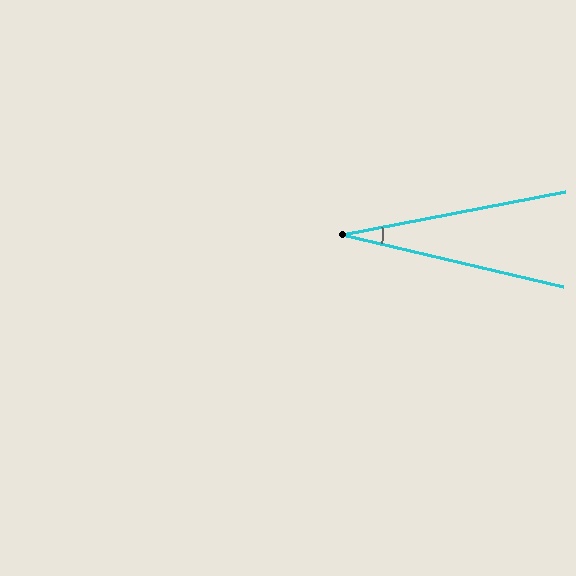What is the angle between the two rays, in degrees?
Approximately 24 degrees.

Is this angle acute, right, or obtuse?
It is acute.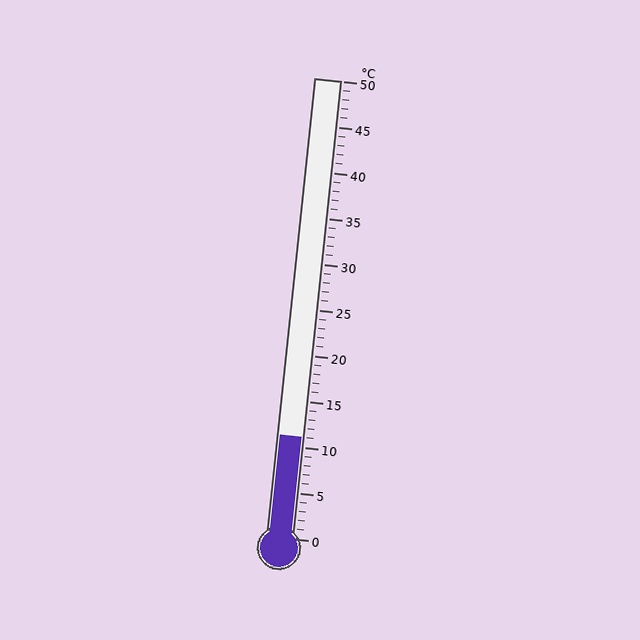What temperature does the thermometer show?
The thermometer shows approximately 11°C.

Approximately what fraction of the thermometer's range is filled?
The thermometer is filled to approximately 20% of its range.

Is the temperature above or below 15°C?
The temperature is below 15°C.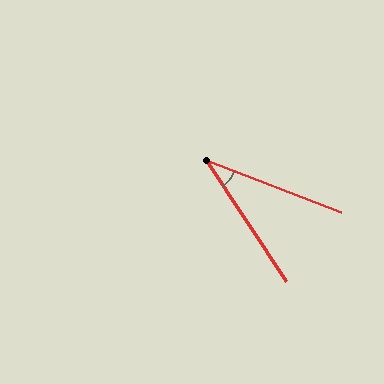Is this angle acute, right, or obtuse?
It is acute.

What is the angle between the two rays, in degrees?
Approximately 35 degrees.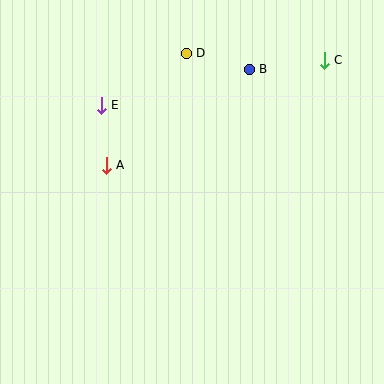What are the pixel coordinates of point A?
Point A is at (106, 166).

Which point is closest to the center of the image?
Point A at (106, 166) is closest to the center.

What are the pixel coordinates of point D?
Point D is at (186, 53).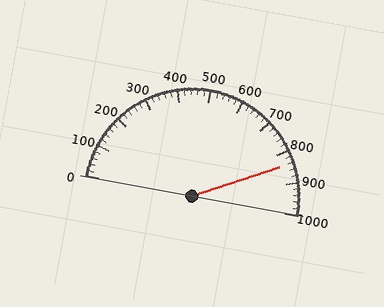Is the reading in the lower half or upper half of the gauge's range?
The reading is in the upper half of the range (0 to 1000).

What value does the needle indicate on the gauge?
The needle indicates approximately 840.